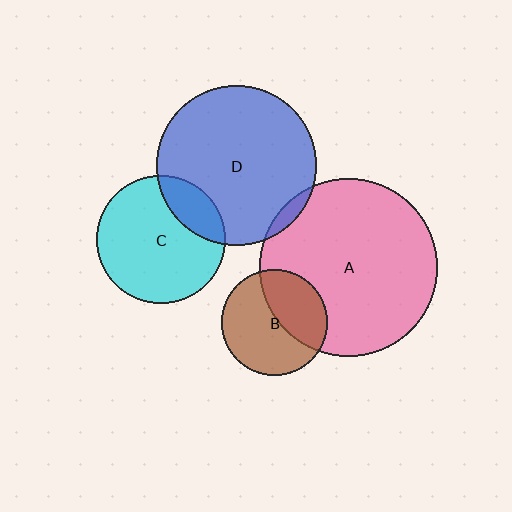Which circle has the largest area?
Circle A (pink).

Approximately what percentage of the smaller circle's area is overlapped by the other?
Approximately 40%.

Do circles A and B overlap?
Yes.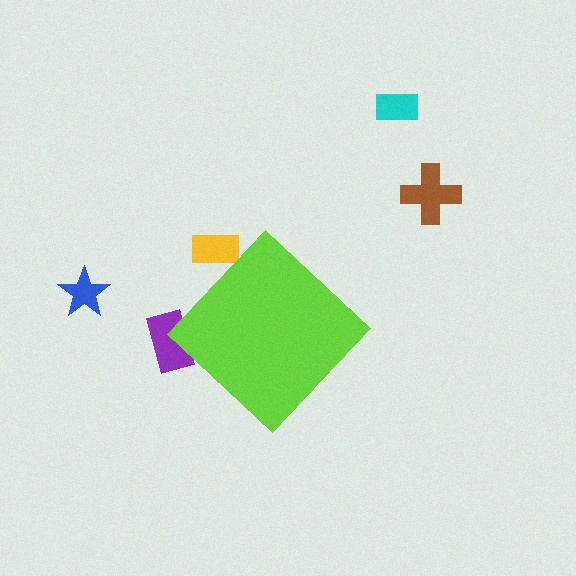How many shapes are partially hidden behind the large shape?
2 shapes are partially hidden.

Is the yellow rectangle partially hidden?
Yes, the yellow rectangle is partially hidden behind the lime diamond.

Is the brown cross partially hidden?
No, the brown cross is fully visible.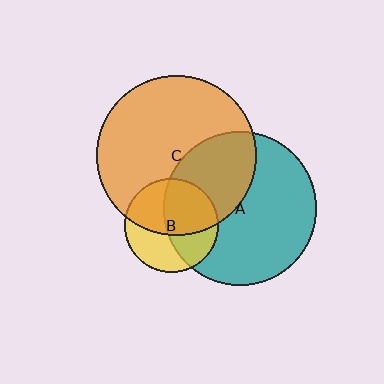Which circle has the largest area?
Circle C (orange).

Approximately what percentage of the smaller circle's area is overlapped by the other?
Approximately 55%.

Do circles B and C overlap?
Yes.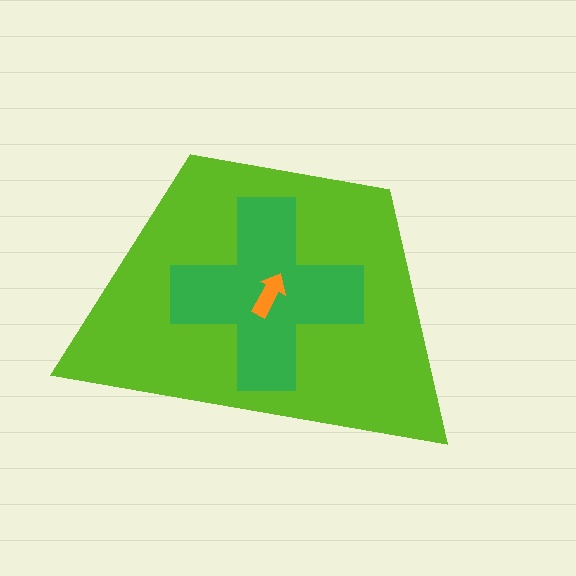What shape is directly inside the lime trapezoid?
The green cross.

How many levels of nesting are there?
3.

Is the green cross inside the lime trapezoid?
Yes.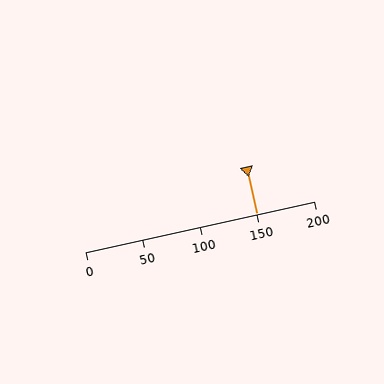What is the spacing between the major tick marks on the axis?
The major ticks are spaced 50 apart.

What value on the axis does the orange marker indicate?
The marker indicates approximately 150.